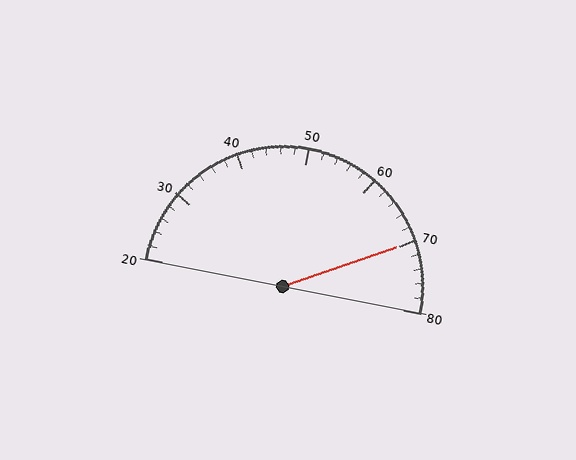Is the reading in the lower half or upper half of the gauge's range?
The reading is in the upper half of the range (20 to 80).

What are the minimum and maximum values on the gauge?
The gauge ranges from 20 to 80.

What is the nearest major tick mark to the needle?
The nearest major tick mark is 70.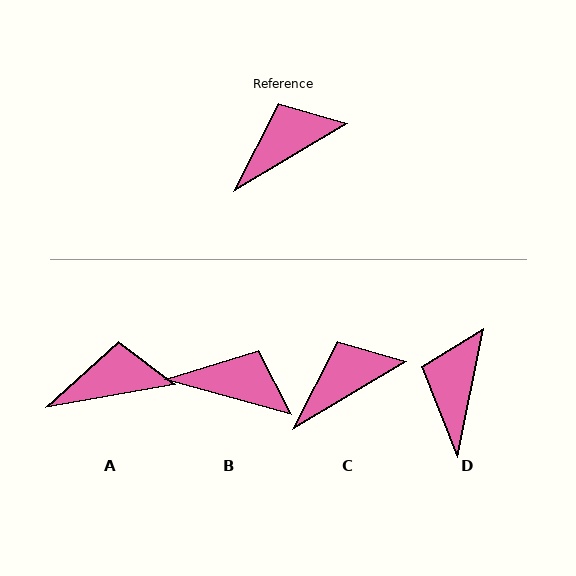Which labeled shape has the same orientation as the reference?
C.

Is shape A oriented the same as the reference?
No, it is off by about 21 degrees.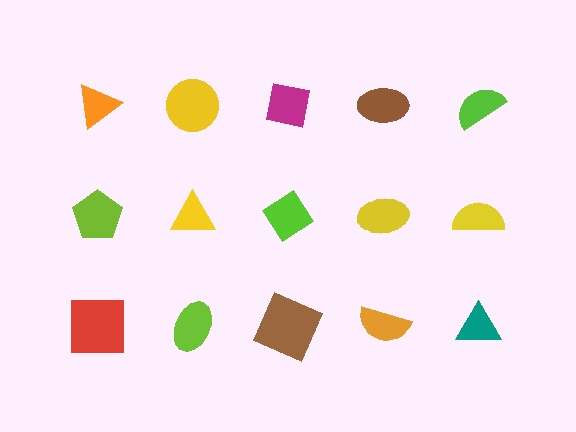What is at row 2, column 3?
A lime diamond.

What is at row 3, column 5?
A teal triangle.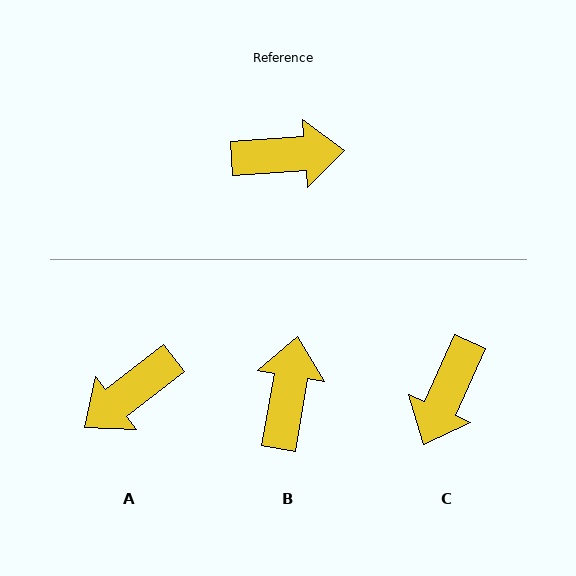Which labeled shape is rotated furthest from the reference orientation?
A, about 146 degrees away.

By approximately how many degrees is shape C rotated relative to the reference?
Approximately 118 degrees clockwise.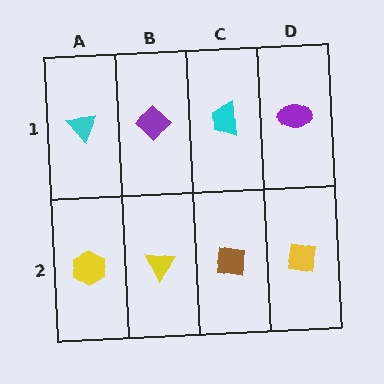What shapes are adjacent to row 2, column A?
A cyan triangle (row 1, column A), a yellow triangle (row 2, column B).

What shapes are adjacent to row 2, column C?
A cyan trapezoid (row 1, column C), a yellow triangle (row 2, column B), a yellow square (row 2, column D).